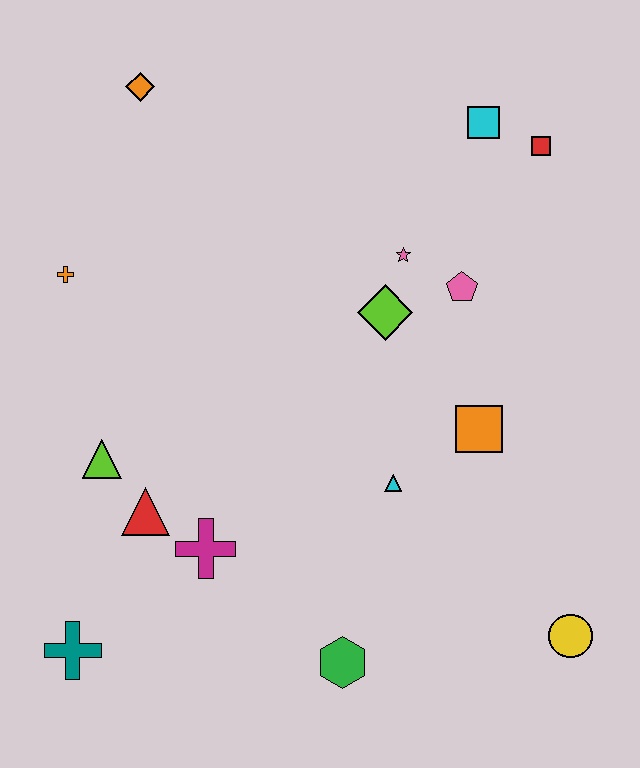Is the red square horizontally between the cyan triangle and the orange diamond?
No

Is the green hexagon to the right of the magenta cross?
Yes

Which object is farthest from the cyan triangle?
The orange diamond is farthest from the cyan triangle.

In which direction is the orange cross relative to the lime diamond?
The orange cross is to the left of the lime diamond.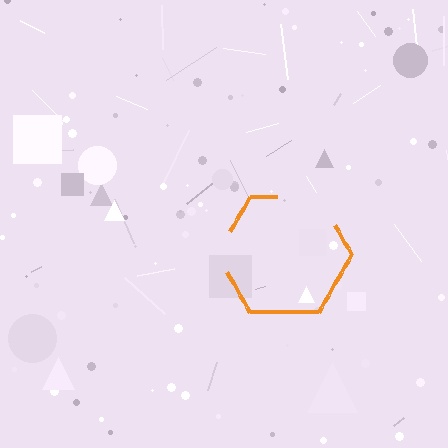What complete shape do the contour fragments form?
The contour fragments form a hexagon.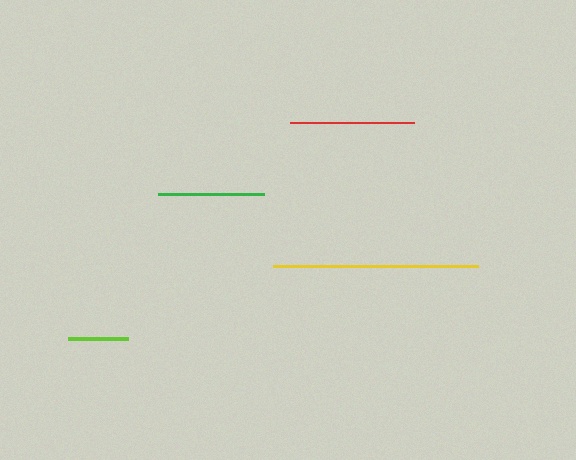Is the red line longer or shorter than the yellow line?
The yellow line is longer than the red line.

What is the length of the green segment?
The green segment is approximately 106 pixels long.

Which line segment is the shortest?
The lime line is the shortest at approximately 60 pixels.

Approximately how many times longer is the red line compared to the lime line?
The red line is approximately 2.1 times the length of the lime line.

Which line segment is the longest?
The yellow line is the longest at approximately 204 pixels.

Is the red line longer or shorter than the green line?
The red line is longer than the green line.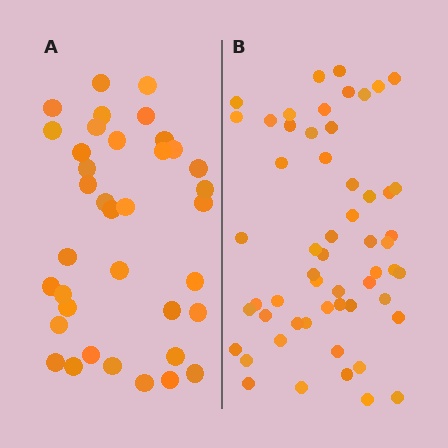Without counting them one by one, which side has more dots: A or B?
Region B (the right region) has more dots.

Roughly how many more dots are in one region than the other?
Region B has approximately 20 more dots than region A.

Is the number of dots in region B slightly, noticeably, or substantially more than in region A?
Region B has substantially more. The ratio is roughly 1.5 to 1.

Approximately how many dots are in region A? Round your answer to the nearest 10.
About 40 dots. (The exact count is 37, which rounds to 40.)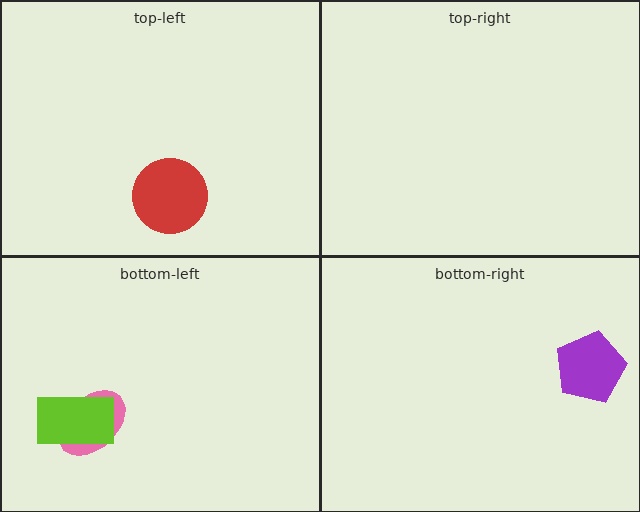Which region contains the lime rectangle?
The bottom-left region.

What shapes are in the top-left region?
The red circle.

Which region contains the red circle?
The top-left region.